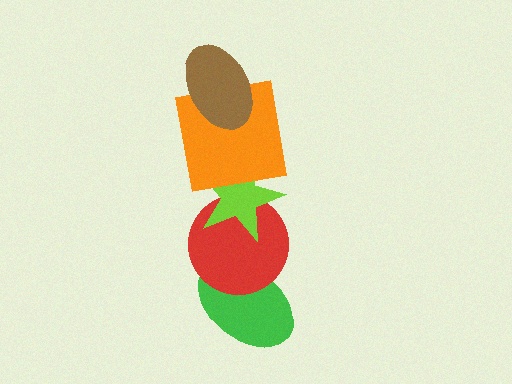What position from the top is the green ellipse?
The green ellipse is 5th from the top.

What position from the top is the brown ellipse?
The brown ellipse is 1st from the top.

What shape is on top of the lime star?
The orange square is on top of the lime star.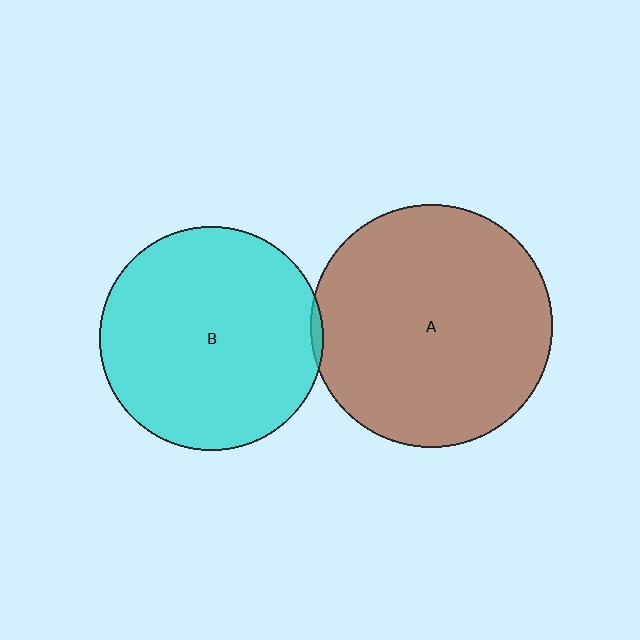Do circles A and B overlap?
Yes.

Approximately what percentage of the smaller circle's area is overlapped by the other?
Approximately 5%.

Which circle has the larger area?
Circle A (brown).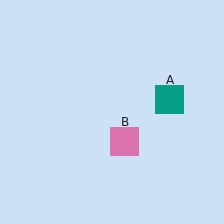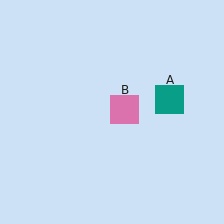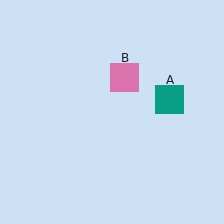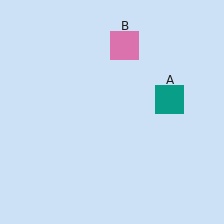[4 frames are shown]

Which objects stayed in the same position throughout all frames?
Teal square (object A) remained stationary.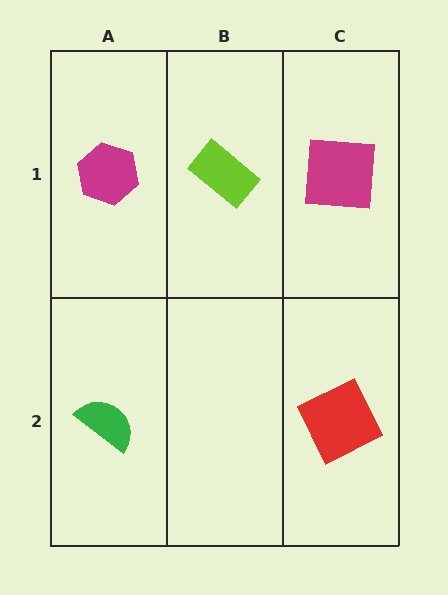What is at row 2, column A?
A green semicircle.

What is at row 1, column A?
A magenta hexagon.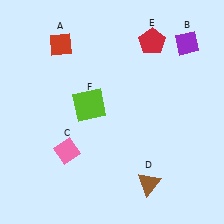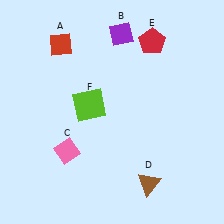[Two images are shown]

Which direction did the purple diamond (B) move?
The purple diamond (B) moved left.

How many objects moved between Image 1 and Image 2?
1 object moved between the two images.